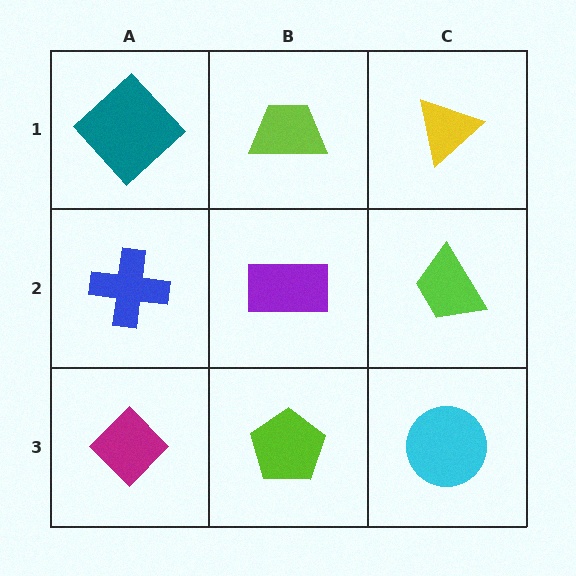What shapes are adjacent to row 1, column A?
A blue cross (row 2, column A), a lime trapezoid (row 1, column B).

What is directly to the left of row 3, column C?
A lime pentagon.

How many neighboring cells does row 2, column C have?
3.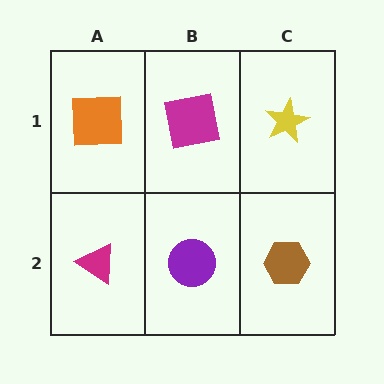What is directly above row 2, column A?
An orange square.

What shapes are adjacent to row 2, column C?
A yellow star (row 1, column C), a purple circle (row 2, column B).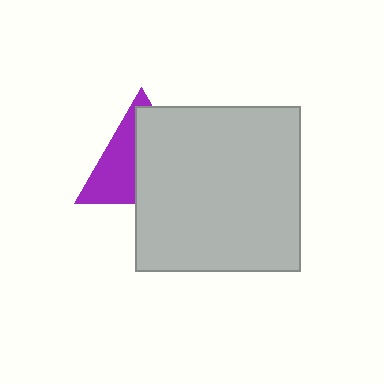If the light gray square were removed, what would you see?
You would see the complete purple triangle.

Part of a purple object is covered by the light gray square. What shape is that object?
It is a triangle.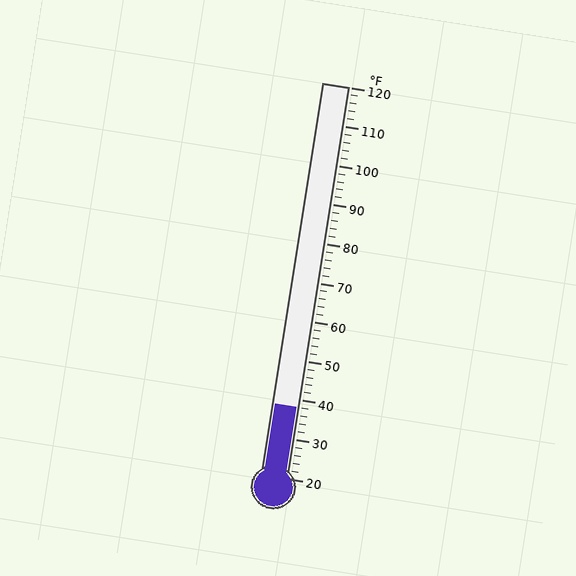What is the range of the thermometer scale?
The thermometer scale ranges from 20°F to 120°F.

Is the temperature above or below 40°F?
The temperature is below 40°F.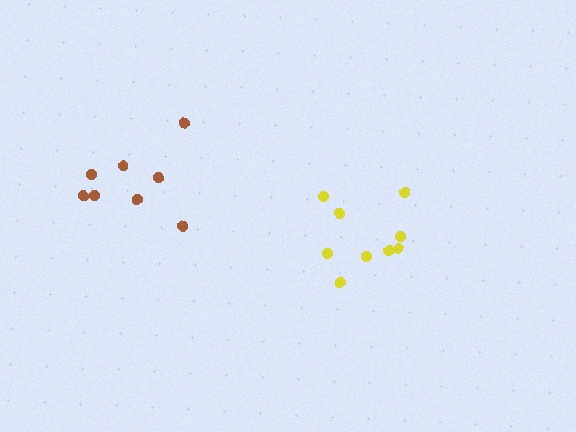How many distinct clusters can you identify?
There are 2 distinct clusters.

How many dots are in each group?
Group 1: 8 dots, Group 2: 9 dots (17 total).